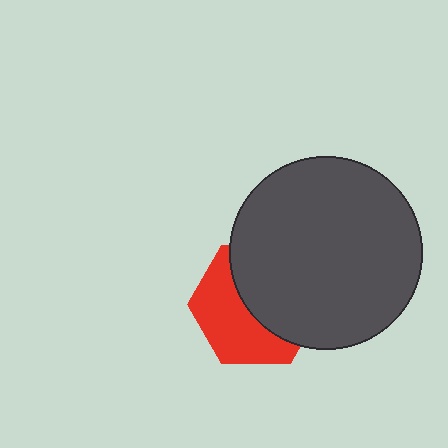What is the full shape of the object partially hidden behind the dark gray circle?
The partially hidden object is a red hexagon.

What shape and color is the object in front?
The object in front is a dark gray circle.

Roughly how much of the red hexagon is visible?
About half of it is visible (roughly 48%).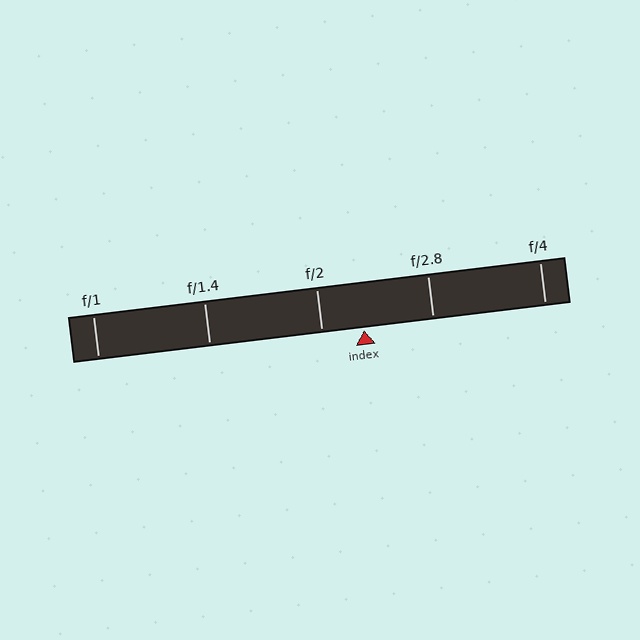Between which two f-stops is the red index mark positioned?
The index mark is between f/2 and f/2.8.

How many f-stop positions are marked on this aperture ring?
There are 5 f-stop positions marked.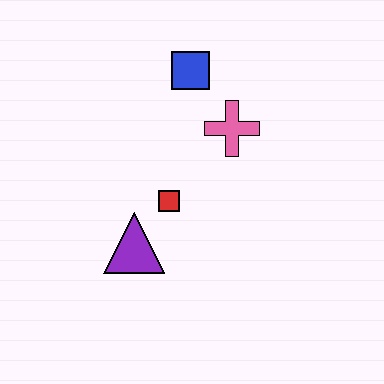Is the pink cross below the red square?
No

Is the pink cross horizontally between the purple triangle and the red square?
No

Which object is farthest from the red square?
The blue square is farthest from the red square.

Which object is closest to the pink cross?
The blue square is closest to the pink cross.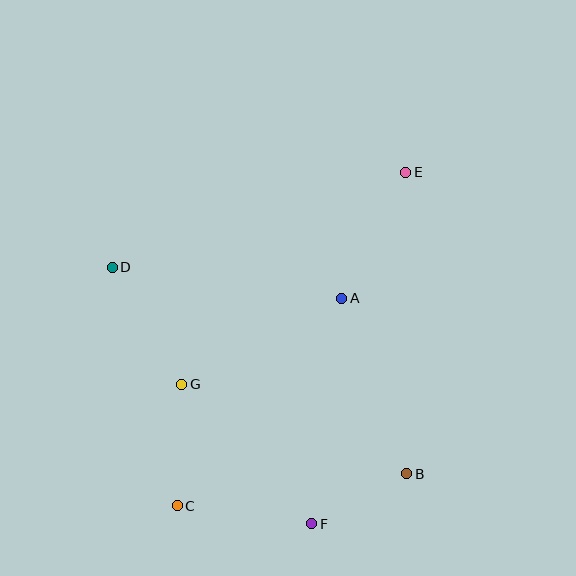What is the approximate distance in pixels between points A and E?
The distance between A and E is approximately 141 pixels.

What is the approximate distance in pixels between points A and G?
The distance between A and G is approximately 182 pixels.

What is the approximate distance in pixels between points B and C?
The distance between B and C is approximately 232 pixels.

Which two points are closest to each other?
Points B and F are closest to each other.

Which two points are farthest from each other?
Points C and E are farthest from each other.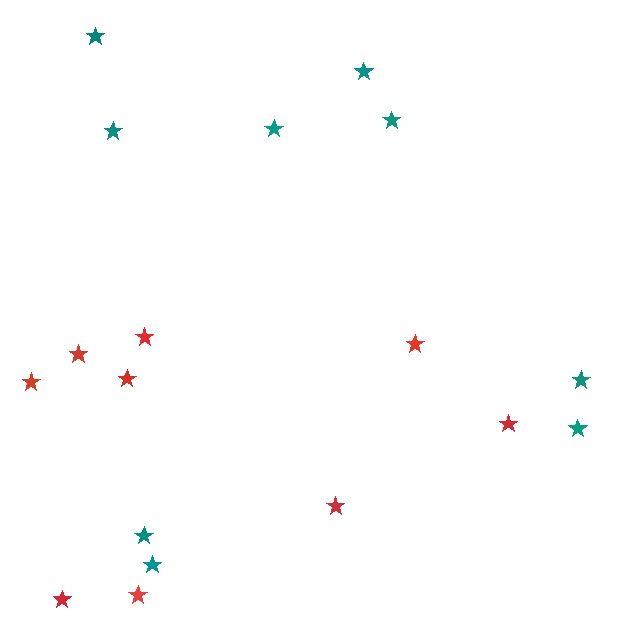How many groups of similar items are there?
There are 2 groups: one group of red stars (9) and one group of teal stars (9).